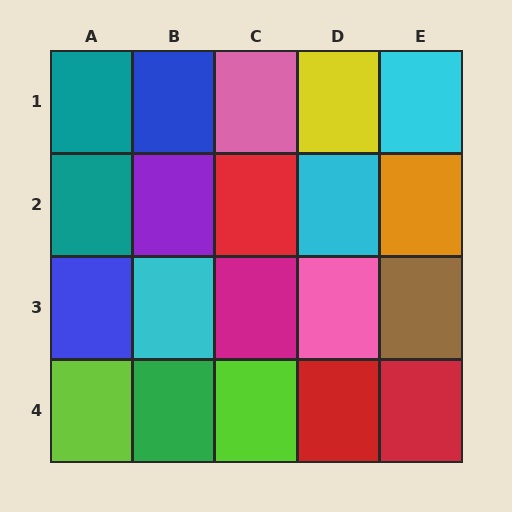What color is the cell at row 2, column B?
Purple.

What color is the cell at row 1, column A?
Teal.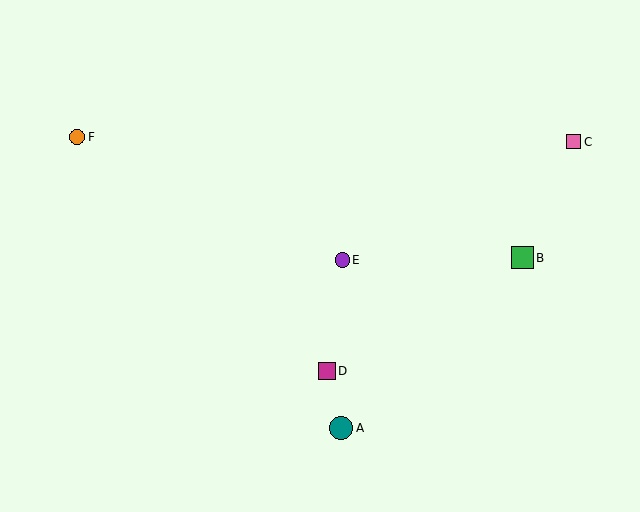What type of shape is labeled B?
Shape B is a green square.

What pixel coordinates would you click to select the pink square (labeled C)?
Click at (574, 142) to select the pink square C.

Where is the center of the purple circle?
The center of the purple circle is at (342, 260).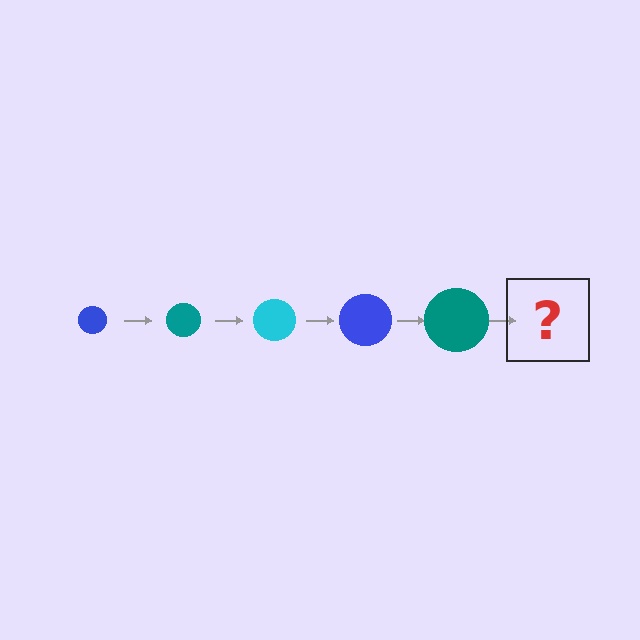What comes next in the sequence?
The next element should be a cyan circle, larger than the previous one.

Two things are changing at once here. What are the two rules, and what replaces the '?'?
The two rules are that the circle grows larger each step and the color cycles through blue, teal, and cyan. The '?' should be a cyan circle, larger than the previous one.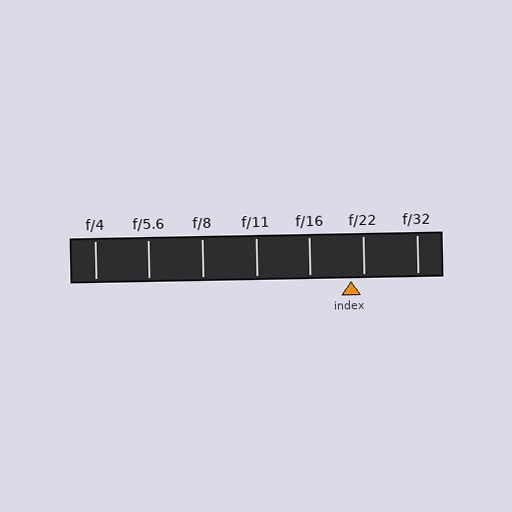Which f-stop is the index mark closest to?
The index mark is closest to f/22.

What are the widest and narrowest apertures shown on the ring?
The widest aperture shown is f/4 and the narrowest is f/32.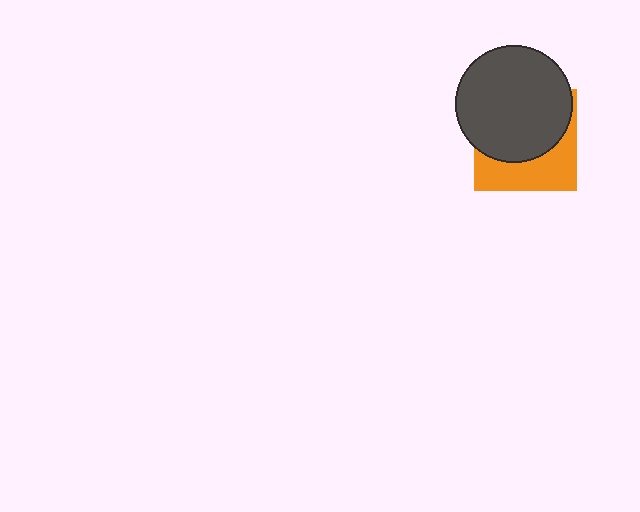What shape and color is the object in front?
The object in front is a dark gray circle.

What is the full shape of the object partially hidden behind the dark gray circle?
The partially hidden object is an orange square.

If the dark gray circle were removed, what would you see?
You would see the complete orange square.